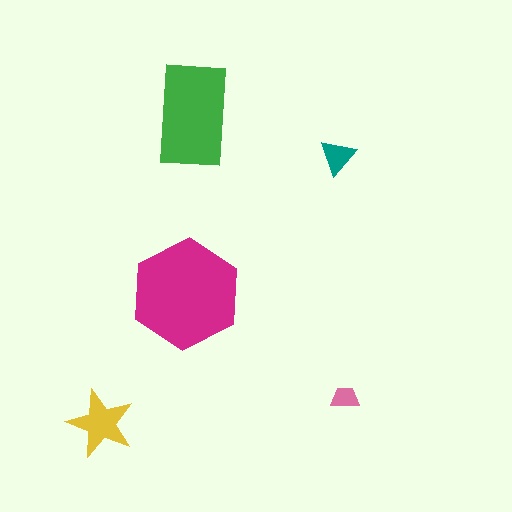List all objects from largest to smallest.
The magenta hexagon, the green rectangle, the yellow star, the teal triangle, the pink trapezoid.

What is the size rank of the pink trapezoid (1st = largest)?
5th.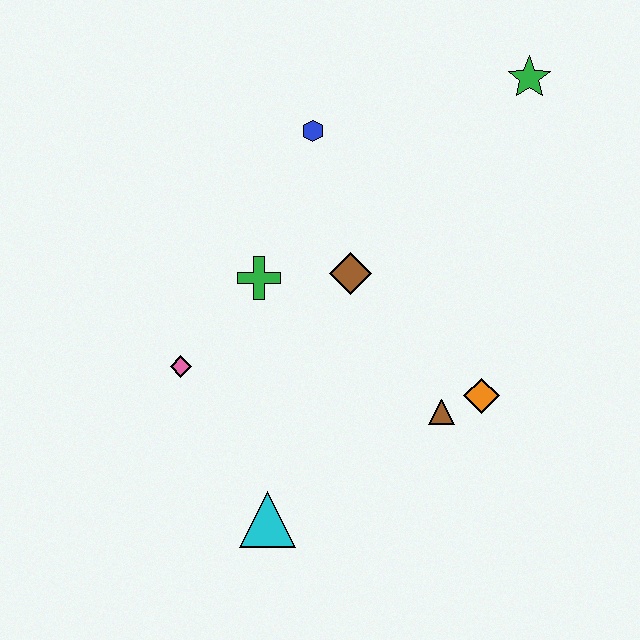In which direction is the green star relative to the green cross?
The green star is to the right of the green cross.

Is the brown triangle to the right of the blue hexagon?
Yes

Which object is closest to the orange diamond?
The brown triangle is closest to the orange diamond.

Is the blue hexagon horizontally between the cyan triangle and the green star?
Yes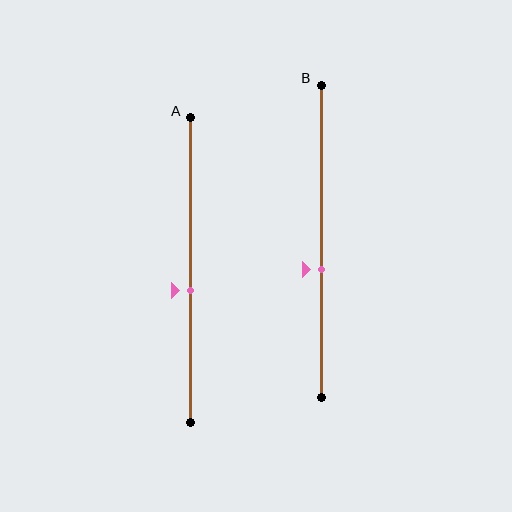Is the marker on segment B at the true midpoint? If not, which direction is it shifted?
No, the marker on segment B is shifted downward by about 9% of the segment length.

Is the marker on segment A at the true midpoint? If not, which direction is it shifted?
No, the marker on segment A is shifted downward by about 7% of the segment length.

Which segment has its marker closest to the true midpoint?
Segment A has its marker closest to the true midpoint.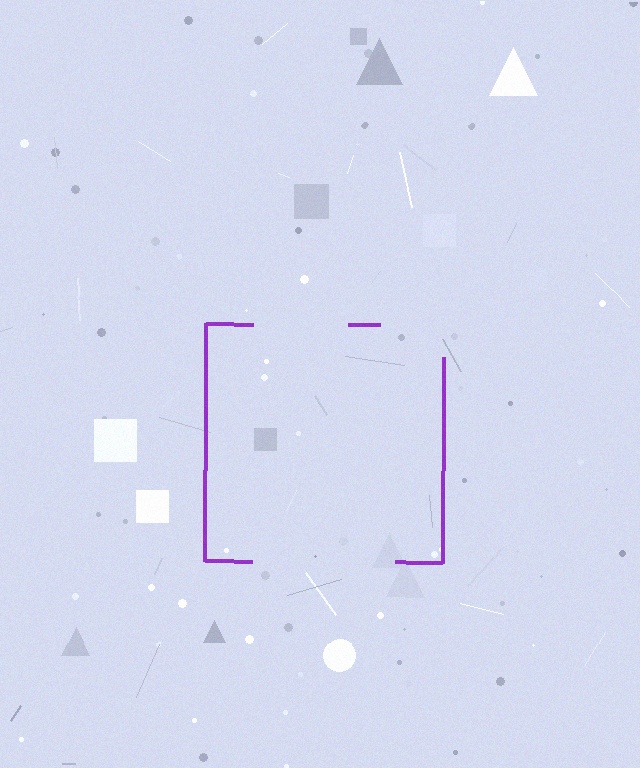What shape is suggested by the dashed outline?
The dashed outline suggests a square.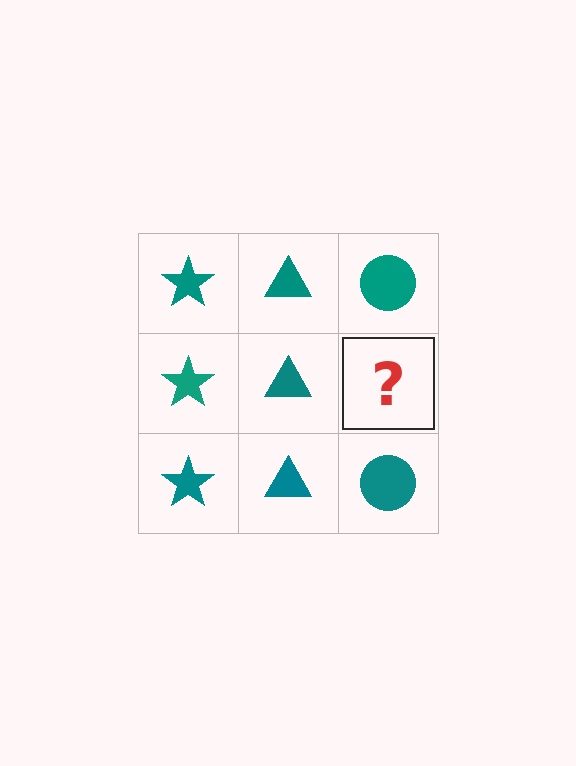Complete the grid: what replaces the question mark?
The question mark should be replaced with a teal circle.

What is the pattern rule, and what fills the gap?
The rule is that each column has a consistent shape. The gap should be filled with a teal circle.